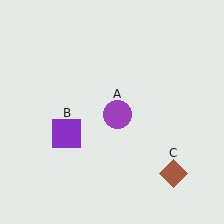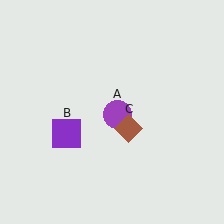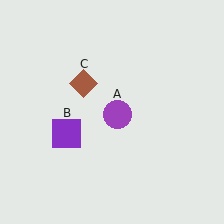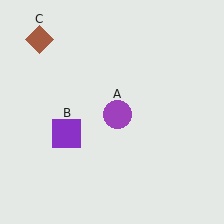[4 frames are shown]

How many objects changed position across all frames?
1 object changed position: brown diamond (object C).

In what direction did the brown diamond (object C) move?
The brown diamond (object C) moved up and to the left.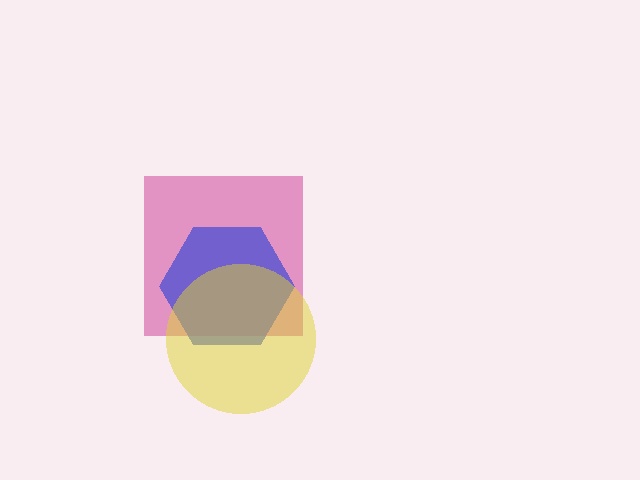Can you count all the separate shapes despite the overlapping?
Yes, there are 3 separate shapes.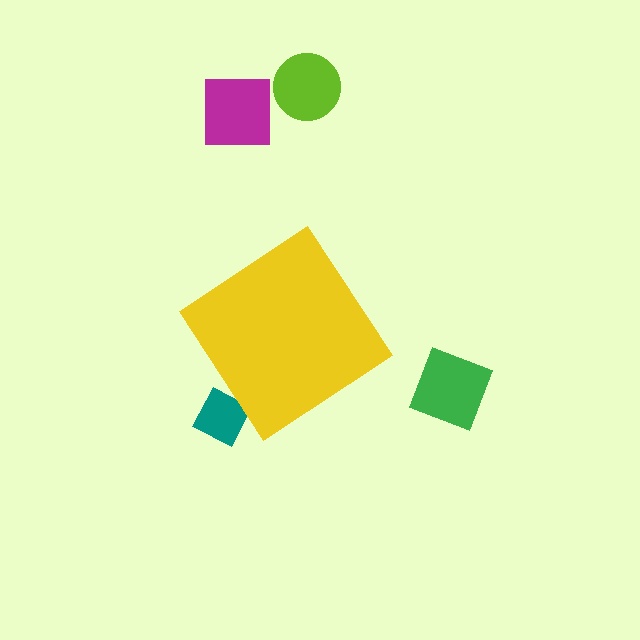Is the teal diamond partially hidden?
Yes, the teal diamond is partially hidden behind the yellow diamond.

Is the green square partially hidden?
No, the green square is fully visible.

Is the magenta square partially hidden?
No, the magenta square is fully visible.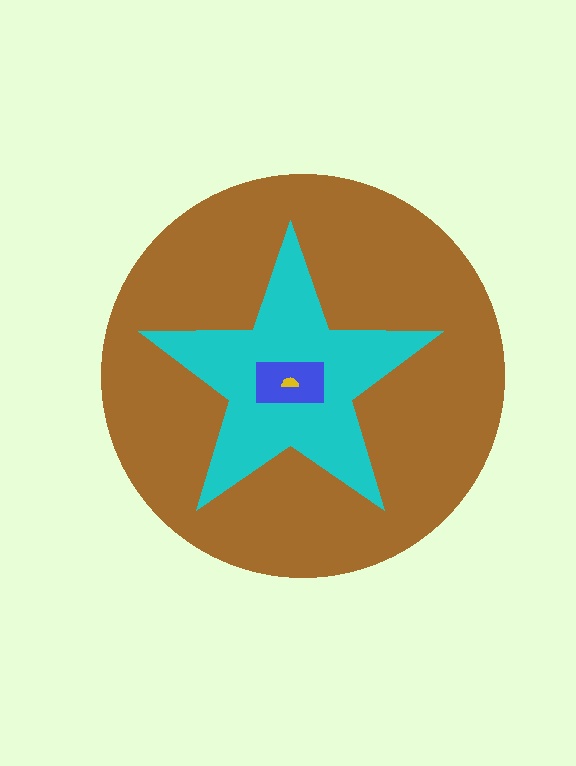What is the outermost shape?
The brown circle.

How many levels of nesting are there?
4.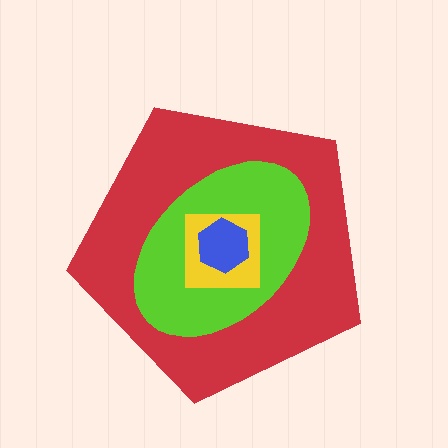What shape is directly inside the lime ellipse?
The yellow square.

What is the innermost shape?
The blue hexagon.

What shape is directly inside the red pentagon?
The lime ellipse.